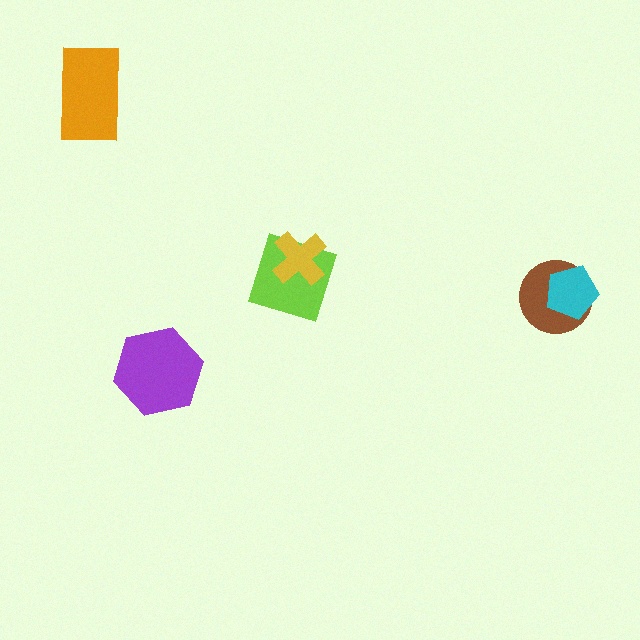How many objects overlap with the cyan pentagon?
1 object overlaps with the cyan pentagon.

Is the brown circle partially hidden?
Yes, it is partially covered by another shape.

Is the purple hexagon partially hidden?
No, no other shape covers it.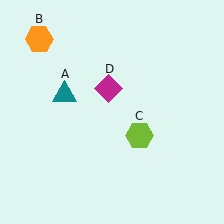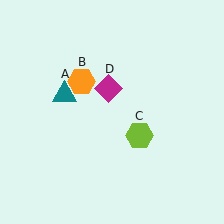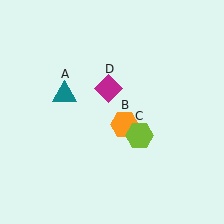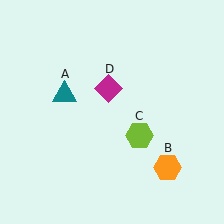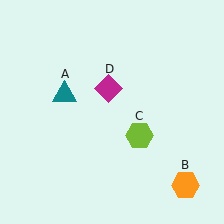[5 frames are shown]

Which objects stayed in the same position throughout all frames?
Teal triangle (object A) and lime hexagon (object C) and magenta diamond (object D) remained stationary.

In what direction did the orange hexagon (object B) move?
The orange hexagon (object B) moved down and to the right.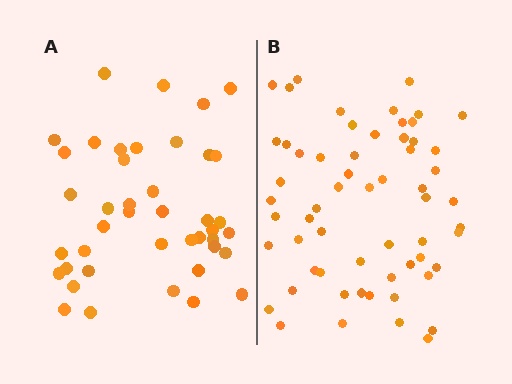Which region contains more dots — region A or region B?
Region B (the right region) has more dots.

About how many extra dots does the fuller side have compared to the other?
Region B has approximately 20 more dots than region A.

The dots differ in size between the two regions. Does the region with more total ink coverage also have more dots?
No. Region A has more total ink coverage because its dots are larger, but region B actually contains more individual dots. Total area can be misleading — the number of items is what matters here.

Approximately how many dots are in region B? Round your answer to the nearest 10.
About 60 dots.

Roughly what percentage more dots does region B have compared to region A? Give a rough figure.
About 45% more.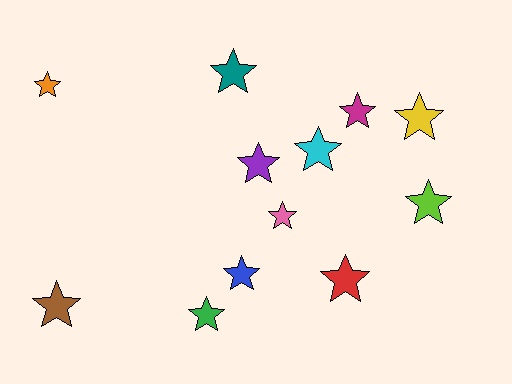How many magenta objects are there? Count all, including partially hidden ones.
There is 1 magenta object.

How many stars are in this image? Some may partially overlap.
There are 12 stars.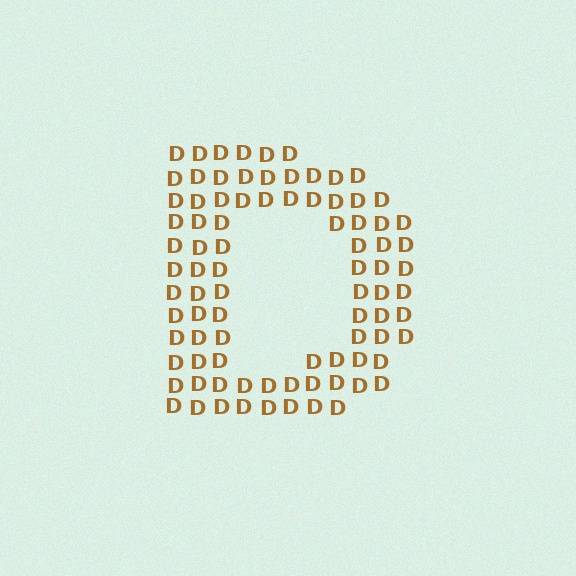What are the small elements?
The small elements are letter D's.